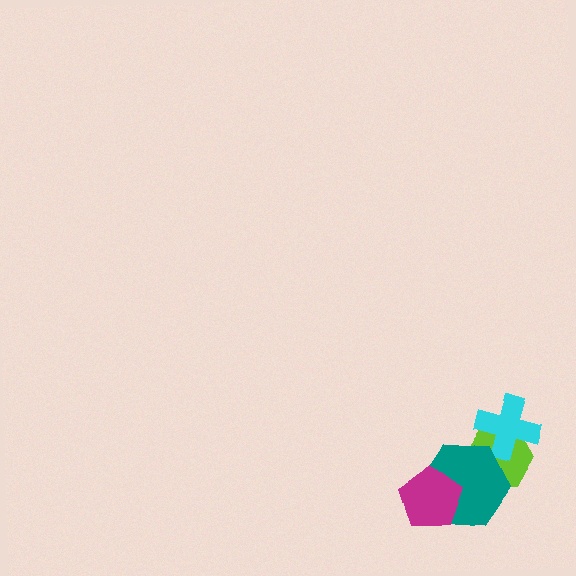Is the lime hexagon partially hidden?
Yes, it is partially covered by another shape.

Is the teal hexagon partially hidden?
Yes, it is partially covered by another shape.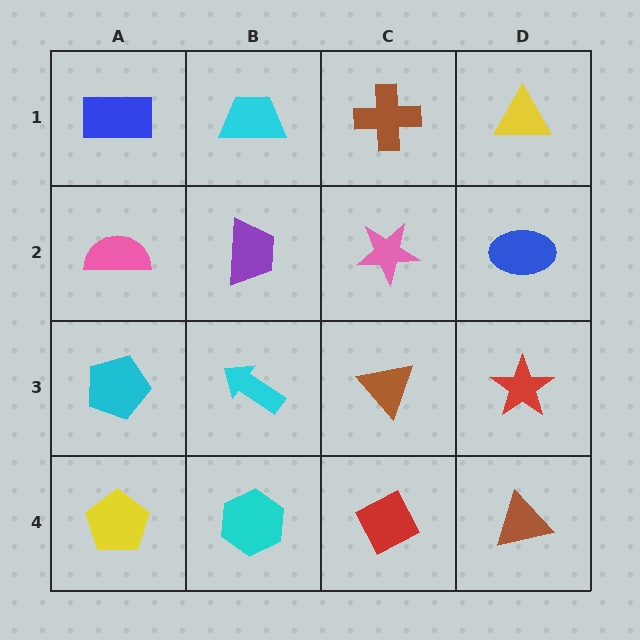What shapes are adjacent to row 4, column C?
A brown triangle (row 3, column C), a cyan hexagon (row 4, column B), a brown triangle (row 4, column D).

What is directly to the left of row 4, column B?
A yellow pentagon.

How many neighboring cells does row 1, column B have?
3.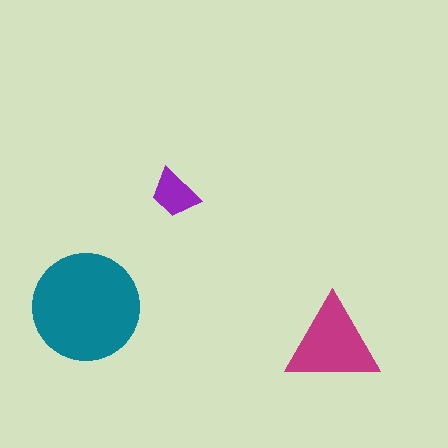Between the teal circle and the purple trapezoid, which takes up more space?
The teal circle.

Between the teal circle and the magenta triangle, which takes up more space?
The teal circle.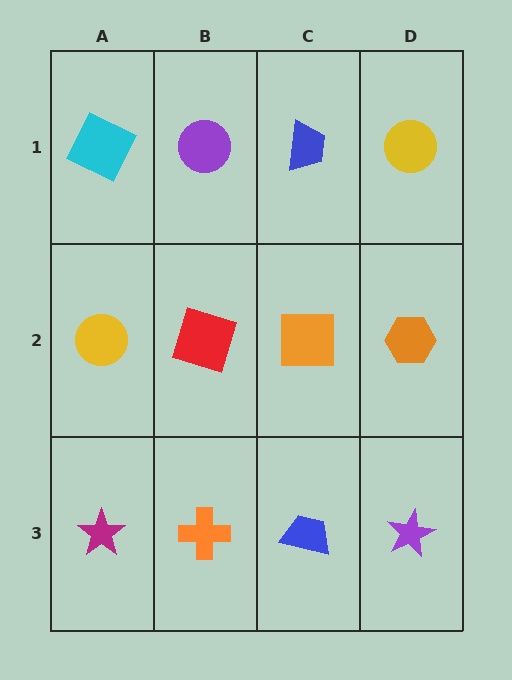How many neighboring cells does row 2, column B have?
4.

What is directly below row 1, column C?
An orange square.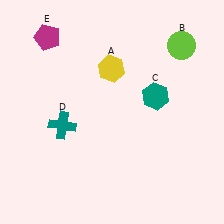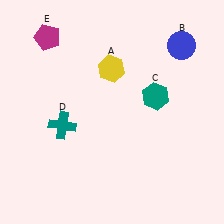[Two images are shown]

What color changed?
The circle (B) changed from lime in Image 1 to blue in Image 2.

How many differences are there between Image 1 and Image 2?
There is 1 difference between the two images.